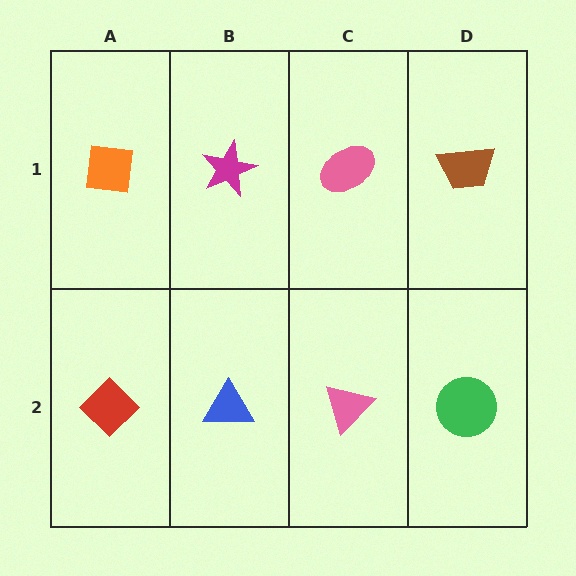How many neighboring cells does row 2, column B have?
3.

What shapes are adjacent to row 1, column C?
A pink triangle (row 2, column C), a magenta star (row 1, column B), a brown trapezoid (row 1, column D).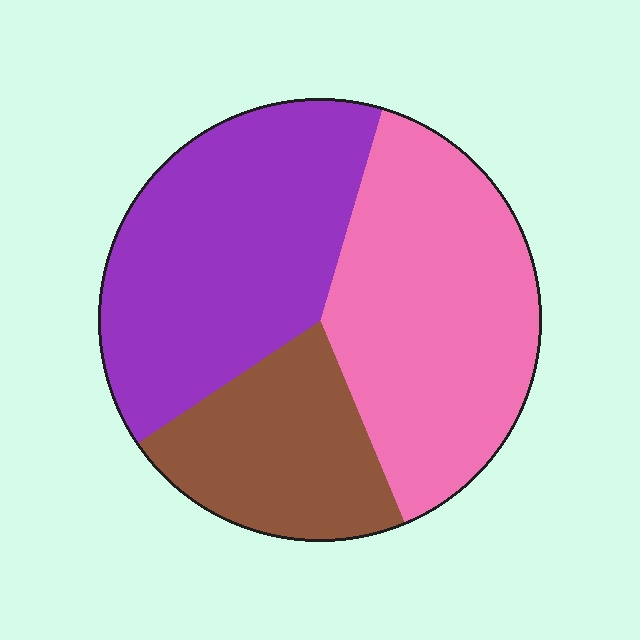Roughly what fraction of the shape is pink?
Pink covers about 40% of the shape.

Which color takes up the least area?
Brown, at roughly 20%.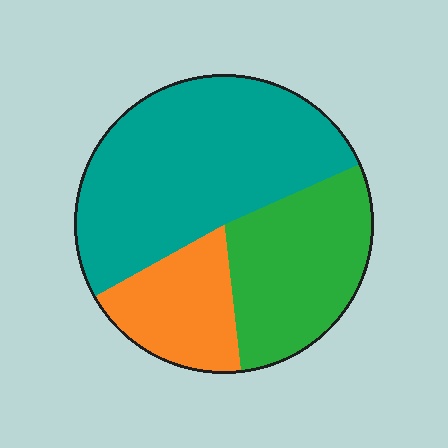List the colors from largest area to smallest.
From largest to smallest: teal, green, orange.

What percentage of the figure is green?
Green takes up about one third (1/3) of the figure.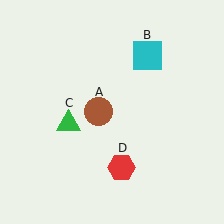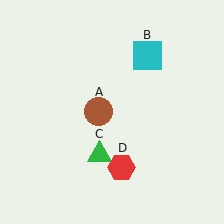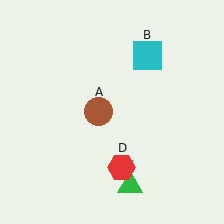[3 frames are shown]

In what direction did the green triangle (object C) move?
The green triangle (object C) moved down and to the right.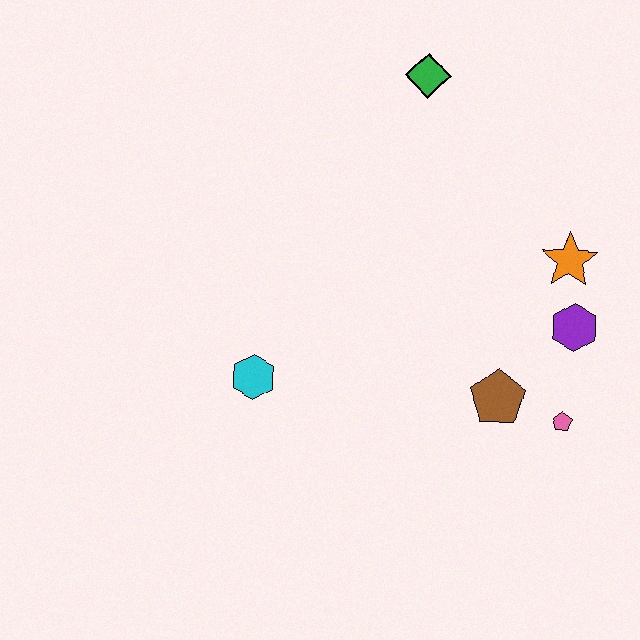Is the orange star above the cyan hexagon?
Yes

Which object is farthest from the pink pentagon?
The green diamond is farthest from the pink pentagon.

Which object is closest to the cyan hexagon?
The brown pentagon is closest to the cyan hexagon.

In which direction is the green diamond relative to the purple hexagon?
The green diamond is above the purple hexagon.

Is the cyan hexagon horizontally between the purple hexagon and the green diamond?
No